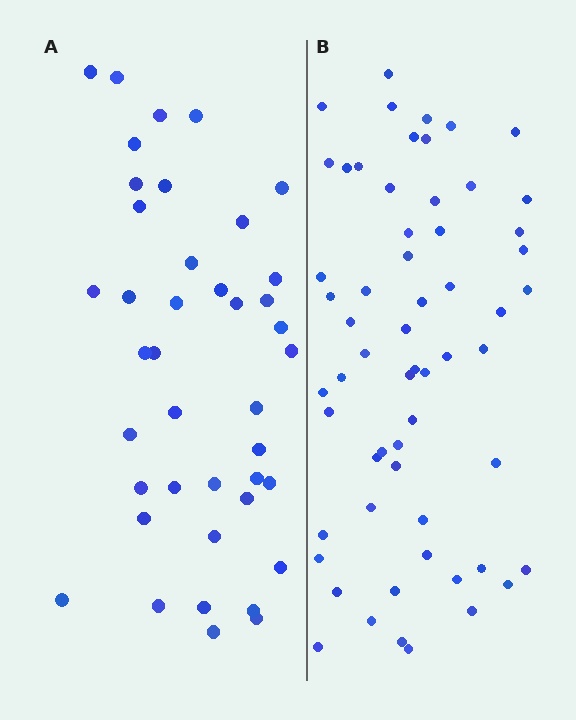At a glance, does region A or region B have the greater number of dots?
Region B (the right region) has more dots.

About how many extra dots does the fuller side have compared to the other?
Region B has approximately 20 more dots than region A.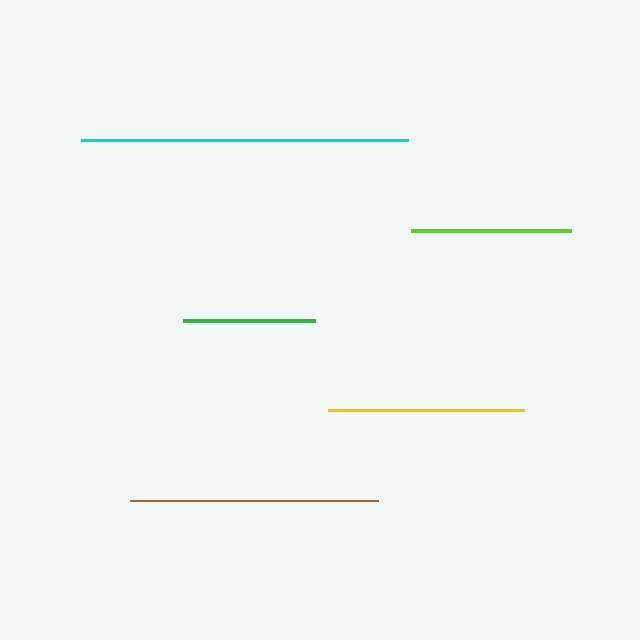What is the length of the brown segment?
The brown segment is approximately 247 pixels long.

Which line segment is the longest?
The cyan line is the longest at approximately 327 pixels.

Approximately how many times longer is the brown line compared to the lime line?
The brown line is approximately 1.5 times the length of the lime line.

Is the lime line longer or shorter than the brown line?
The brown line is longer than the lime line.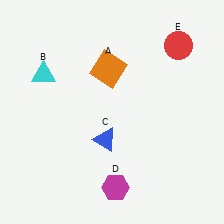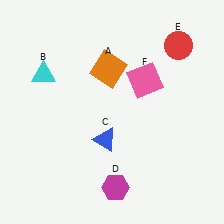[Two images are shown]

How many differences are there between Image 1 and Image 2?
There is 1 difference between the two images.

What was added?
A pink square (F) was added in Image 2.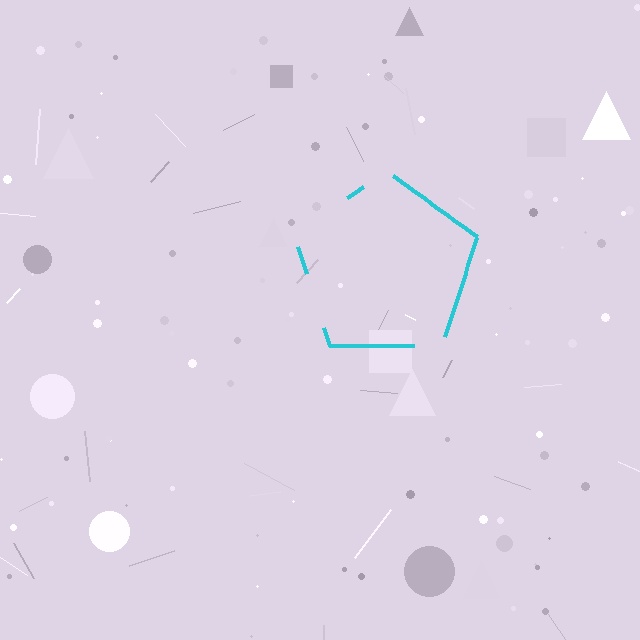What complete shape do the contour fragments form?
The contour fragments form a pentagon.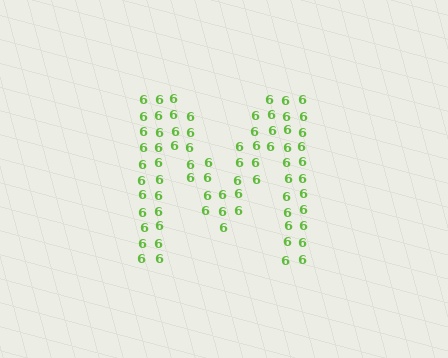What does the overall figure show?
The overall figure shows the letter M.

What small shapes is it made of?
It is made of small digit 6's.